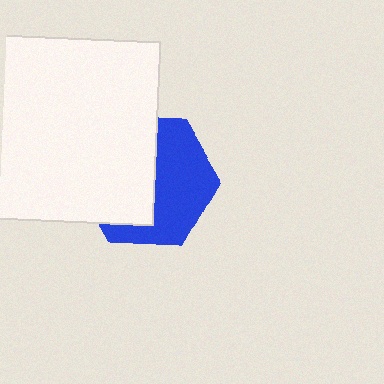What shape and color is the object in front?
The object in front is a white square.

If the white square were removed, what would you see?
You would see the complete blue hexagon.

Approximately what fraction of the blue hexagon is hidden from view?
Roughly 51% of the blue hexagon is hidden behind the white square.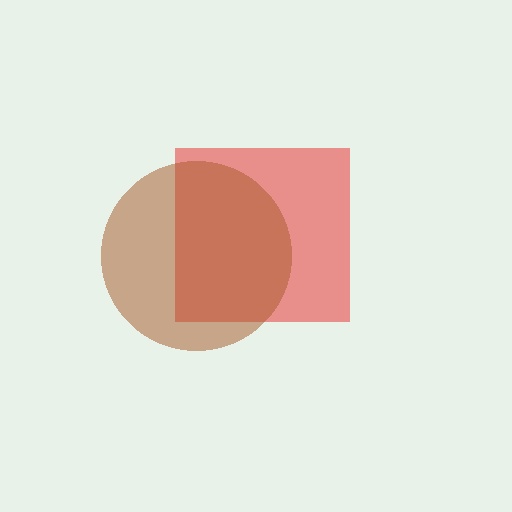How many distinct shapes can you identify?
There are 2 distinct shapes: a red square, a brown circle.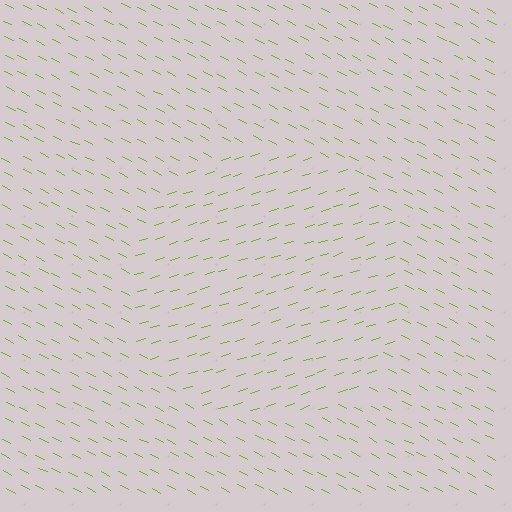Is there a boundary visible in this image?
Yes, there is a texture boundary formed by a change in line orientation.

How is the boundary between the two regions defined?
The boundary is defined purely by a change in line orientation (approximately 45 degrees difference). All lines are the same color and thickness.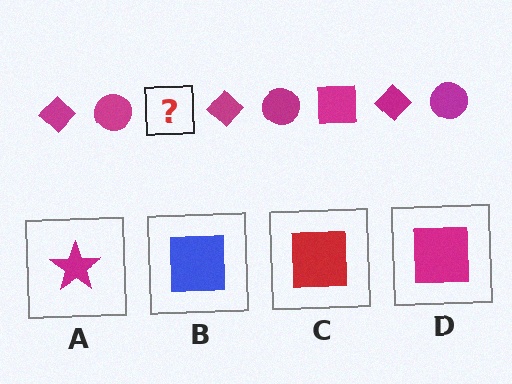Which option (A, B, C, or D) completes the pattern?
D.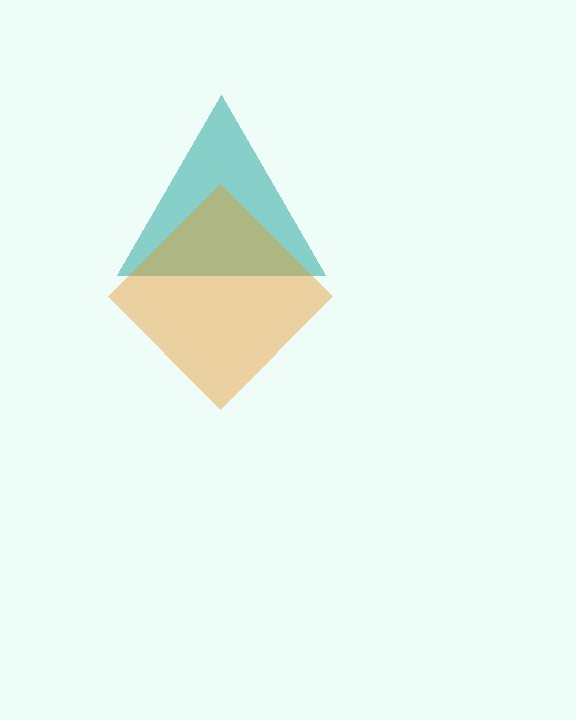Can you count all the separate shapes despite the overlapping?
Yes, there are 2 separate shapes.